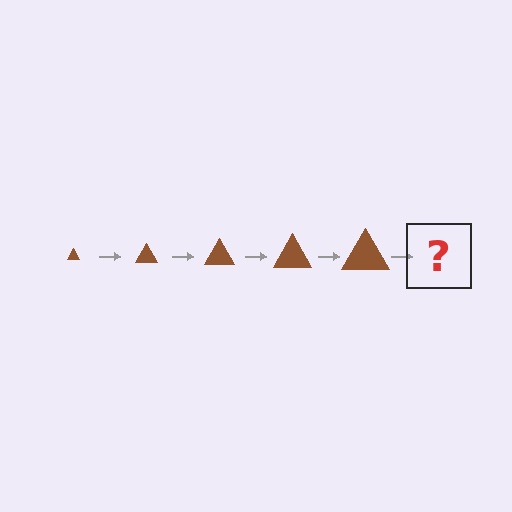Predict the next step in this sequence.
The next step is a brown triangle, larger than the previous one.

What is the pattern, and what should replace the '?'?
The pattern is that the triangle gets progressively larger each step. The '?' should be a brown triangle, larger than the previous one.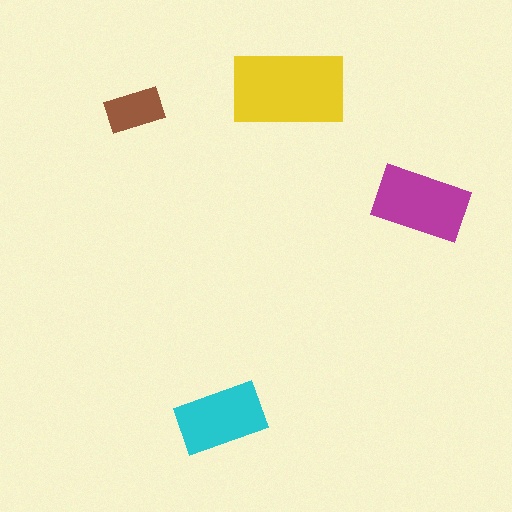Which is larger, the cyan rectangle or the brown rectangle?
The cyan one.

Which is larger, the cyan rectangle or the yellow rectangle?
The yellow one.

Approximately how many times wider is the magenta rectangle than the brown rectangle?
About 1.5 times wider.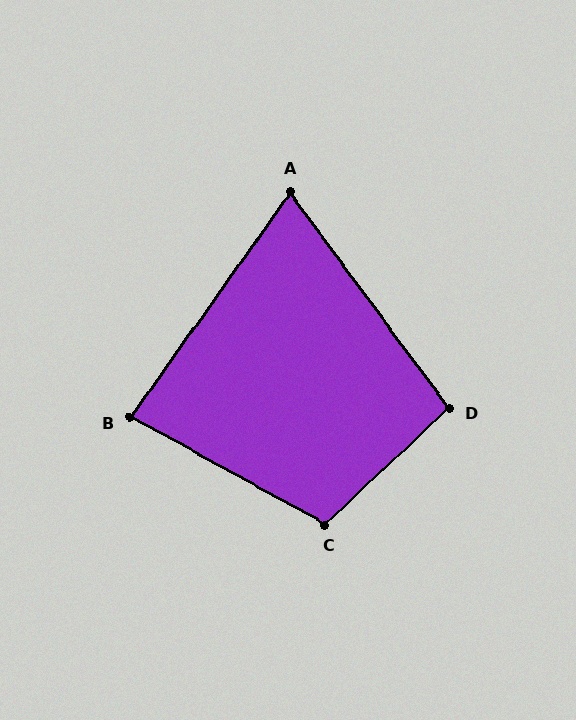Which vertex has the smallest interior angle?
A, at approximately 72 degrees.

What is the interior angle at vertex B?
Approximately 83 degrees (acute).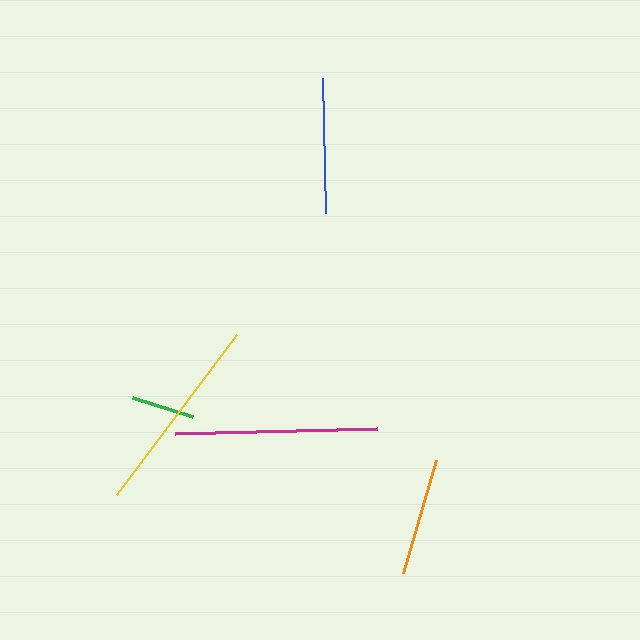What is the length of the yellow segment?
The yellow segment is approximately 200 pixels long.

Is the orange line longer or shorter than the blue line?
The blue line is longer than the orange line.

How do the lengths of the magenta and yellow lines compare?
The magenta and yellow lines are approximately the same length.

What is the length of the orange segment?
The orange segment is approximately 118 pixels long.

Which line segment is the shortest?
The green line is the shortest at approximately 63 pixels.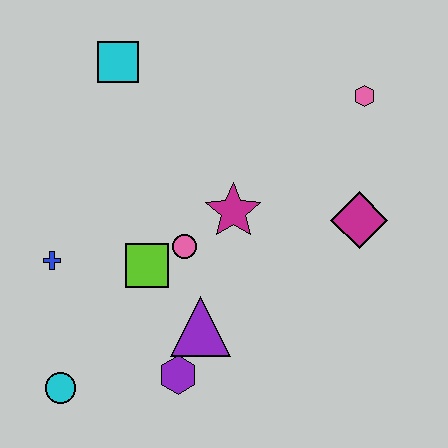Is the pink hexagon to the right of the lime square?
Yes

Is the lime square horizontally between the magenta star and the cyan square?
Yes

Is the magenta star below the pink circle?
No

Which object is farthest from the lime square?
The pink hexagon is farthest from the lime square.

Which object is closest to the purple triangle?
The purple hexagon is closest to the purple triangle.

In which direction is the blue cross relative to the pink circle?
The blue cross is to the left of the pink circle.